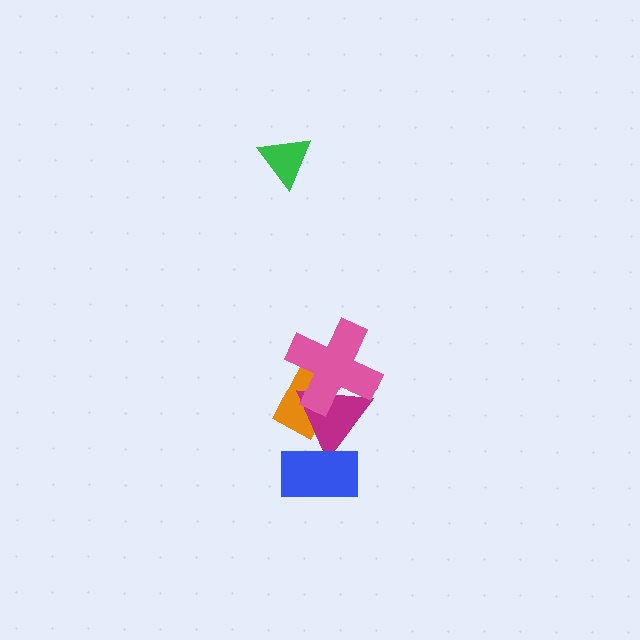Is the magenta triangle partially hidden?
Yes, it is partially covered by another shape.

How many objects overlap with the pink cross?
2 objects overlap with the pink cross.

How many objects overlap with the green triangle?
0 objects overlap with the green triangle.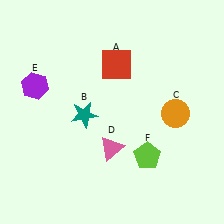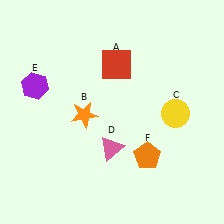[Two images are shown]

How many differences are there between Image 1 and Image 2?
There are 3 differences between the two images.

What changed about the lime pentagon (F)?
In Image 1, F is lime. In Image 2, it changed to orange.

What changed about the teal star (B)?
In Image 1, B is teal. In Image 2, it changed to orange.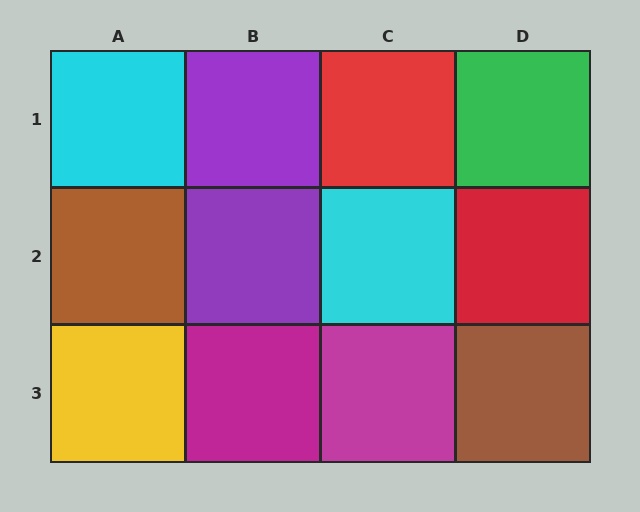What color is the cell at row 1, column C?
Red.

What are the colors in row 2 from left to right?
Brown, purple, cyan, red.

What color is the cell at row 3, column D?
Brown.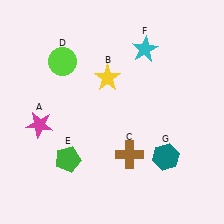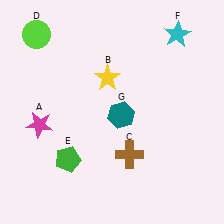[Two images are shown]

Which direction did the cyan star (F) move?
The cyan star (F) moved right.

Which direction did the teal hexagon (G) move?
The teal hexagon (G) moved left.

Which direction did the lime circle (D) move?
The lime circle (D) moved up.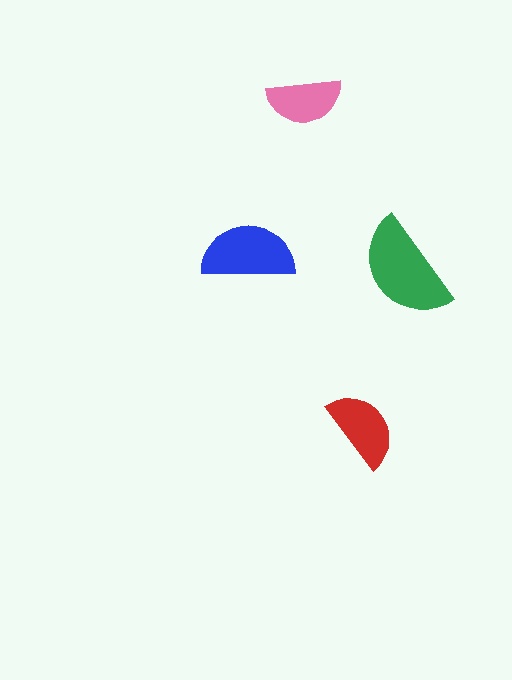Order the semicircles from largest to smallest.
the green one, the blue one, the red one, the pink one.